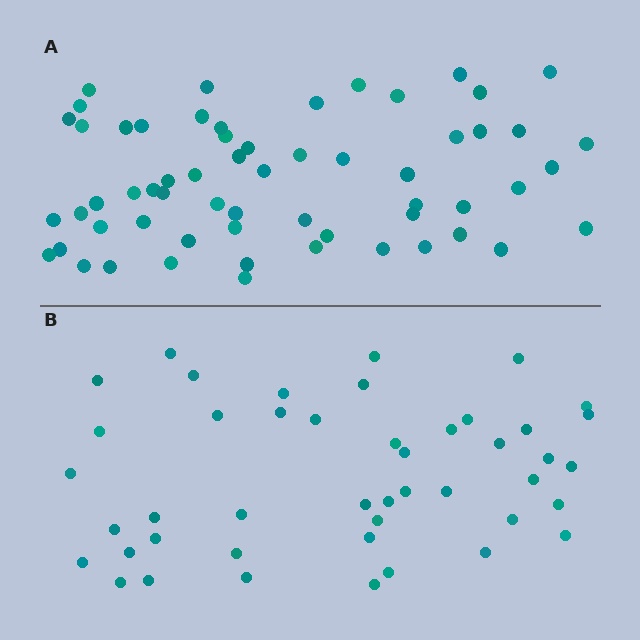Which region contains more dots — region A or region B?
Region A (the top region) has more dots.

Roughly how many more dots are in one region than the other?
Region A has approximately 15 more dots than region B.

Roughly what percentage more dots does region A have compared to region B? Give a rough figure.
About 35% more.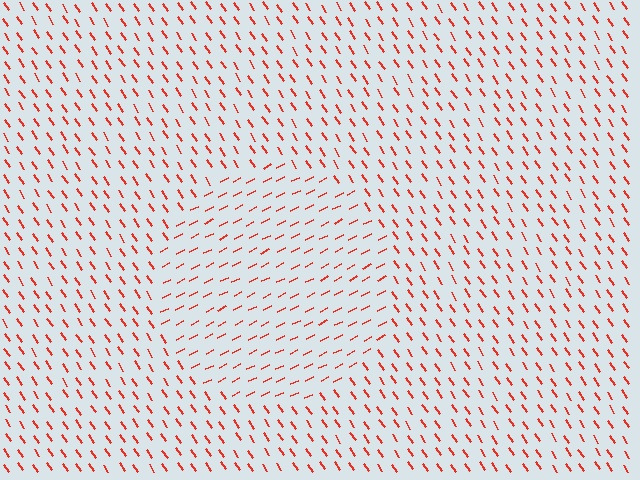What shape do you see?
I see a circle.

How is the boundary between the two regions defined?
The boundary is defined purely by a change in line orientation (approximately 83 degrees difference). All lines are the same color and thickness.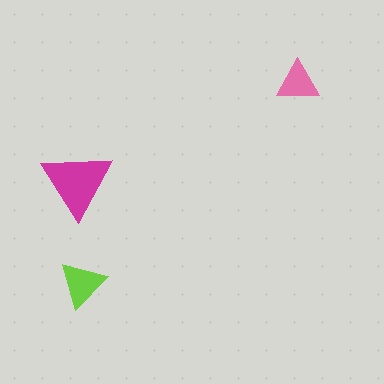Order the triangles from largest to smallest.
the magenta one, the lime one, the pink one.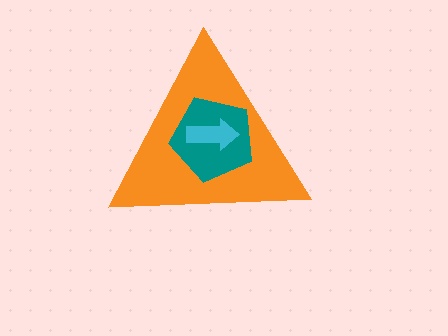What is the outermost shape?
The orange triangle.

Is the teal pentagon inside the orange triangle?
Yes.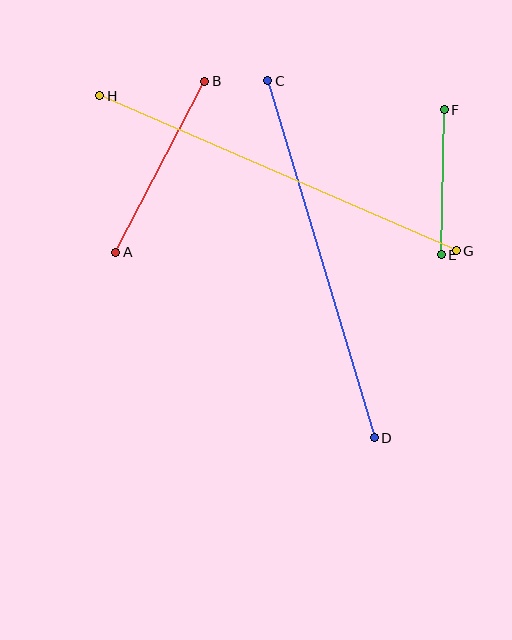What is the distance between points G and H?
The distance is approximately 389 pixels.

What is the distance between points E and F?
The distance is approximately 145 pixels.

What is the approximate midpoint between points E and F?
The midpoint is at approximately (443, 182) pixels.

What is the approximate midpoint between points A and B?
The midpoint is at approximately (160, 167) pixels.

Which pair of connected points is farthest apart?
Points G and H are farthest apart.